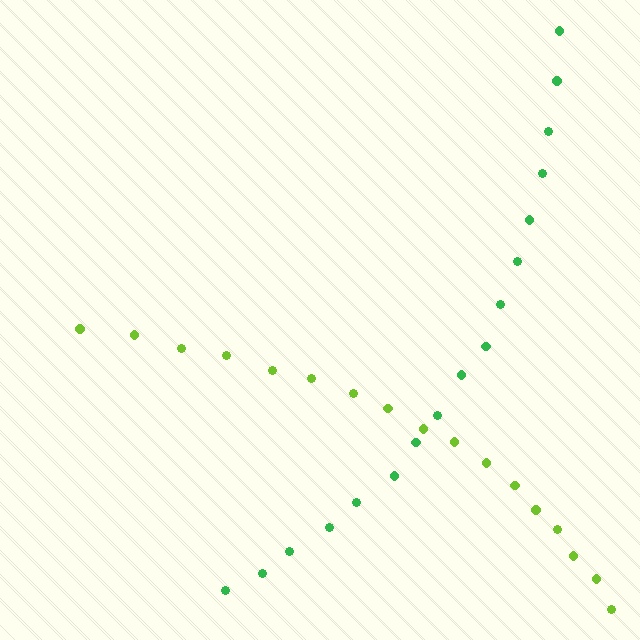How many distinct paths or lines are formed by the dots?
There are 2 distinct paths.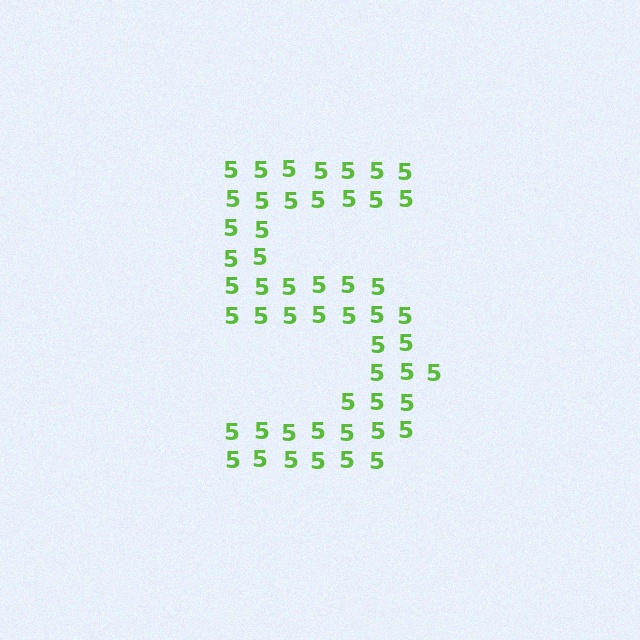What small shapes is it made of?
It is made of small digit 5's.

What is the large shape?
The large shape is the digit 5.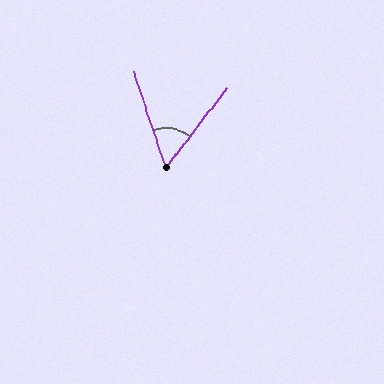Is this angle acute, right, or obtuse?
It is acute.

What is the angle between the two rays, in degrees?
Approximately 56 degrees.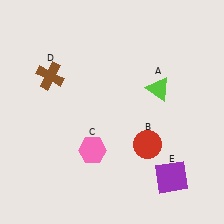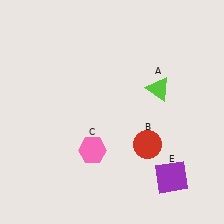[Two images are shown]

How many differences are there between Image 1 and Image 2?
There is 1 difference between the two images.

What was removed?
The brown cross (D) was removed in Image 2.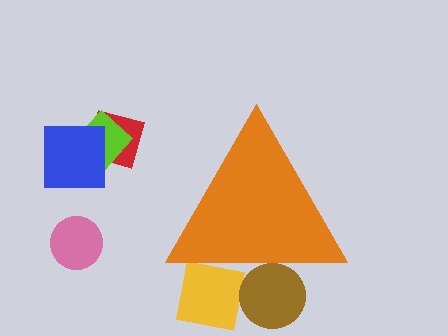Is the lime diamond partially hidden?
No, the lime diamond is fully visible.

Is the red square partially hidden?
No, the red square is fully visible.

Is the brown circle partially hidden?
Yes, the brown circle is partially hidden behind the orange triangle.